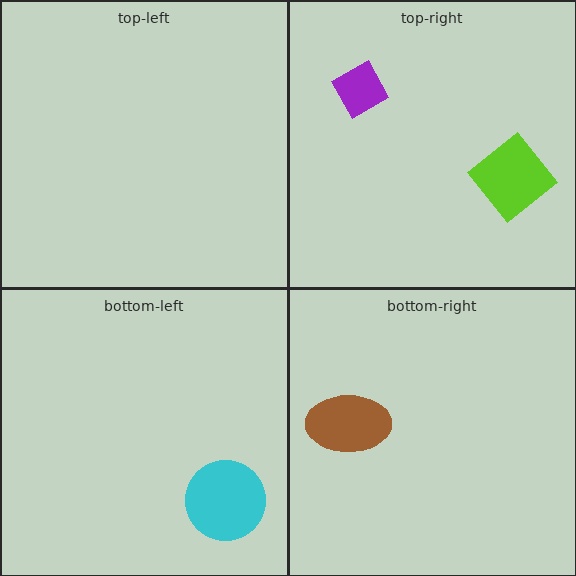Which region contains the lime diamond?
The top-right region.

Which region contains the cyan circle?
The bottom-left region.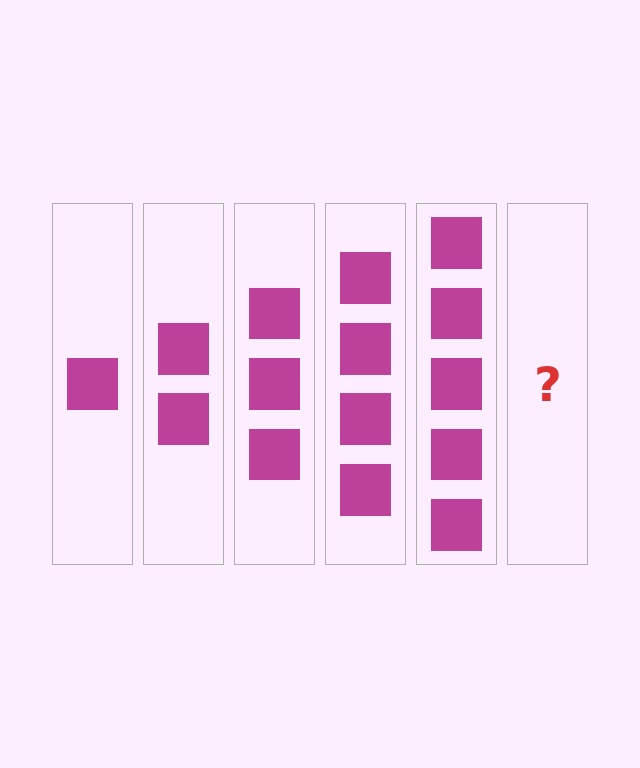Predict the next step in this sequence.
The next step is 6 squares.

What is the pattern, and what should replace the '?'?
The pattern is that each step adds one more square. The '?' should be 6 squares.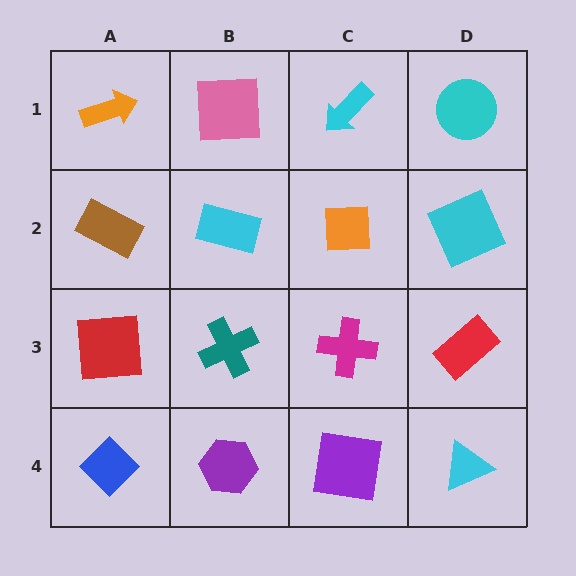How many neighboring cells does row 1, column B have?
3.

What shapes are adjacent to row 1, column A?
A brown rectangle (row 2, column A), a pink square (row 1, column B).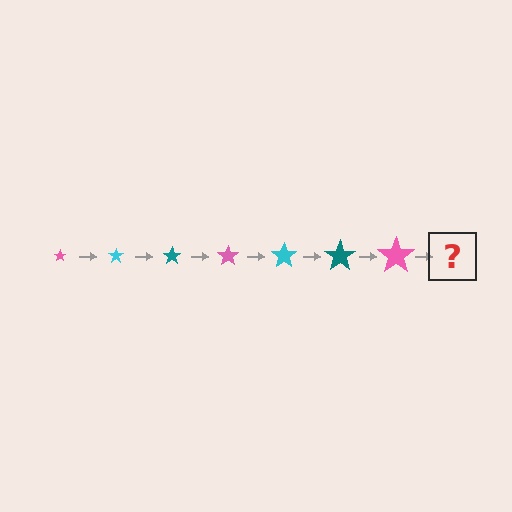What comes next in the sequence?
The next element should be a cyan star, larger than the previous one.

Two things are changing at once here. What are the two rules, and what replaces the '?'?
The two rules are that the star grows larger each step and the color cycles through pink, cyan, and teal. The '?' should be a cyan star, larger than the previous one.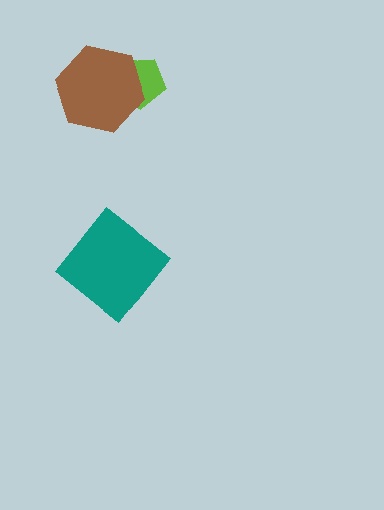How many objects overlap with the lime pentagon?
1 object overlaps with the lime pentagon.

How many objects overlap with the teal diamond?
0 objects overlap with the teal diamond.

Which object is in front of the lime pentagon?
The brown hexagon is in front of the lime pentagon.